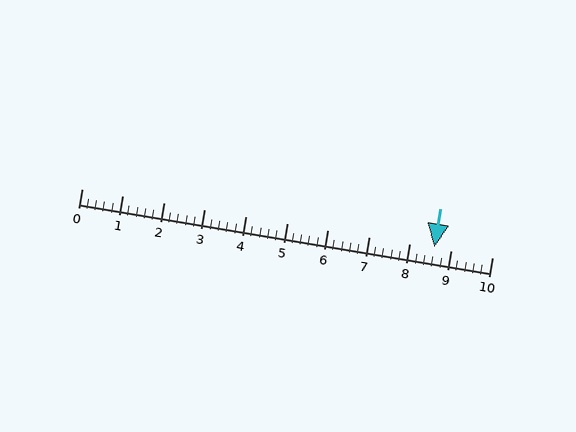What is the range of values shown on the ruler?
The ruler shows values from 0 to 10.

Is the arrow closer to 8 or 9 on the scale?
The arrow is closer to 9.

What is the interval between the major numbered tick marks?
The major tick marks are spaced 1 units apart.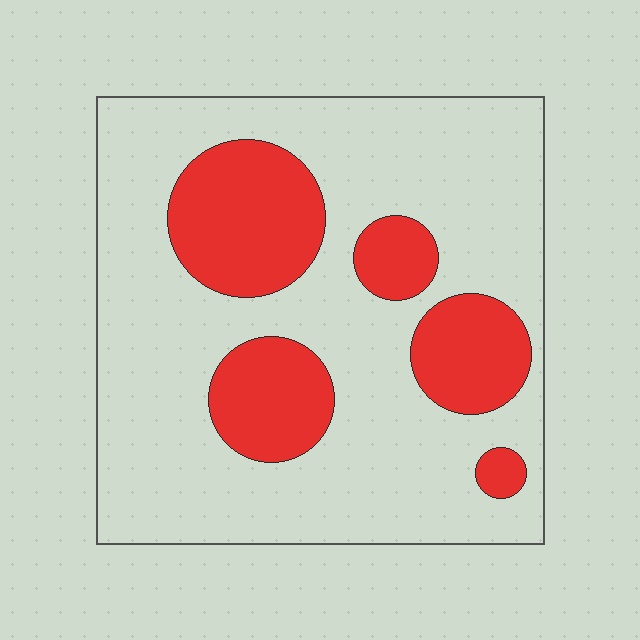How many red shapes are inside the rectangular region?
5.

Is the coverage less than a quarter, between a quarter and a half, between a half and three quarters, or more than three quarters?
Between a quarter and a half.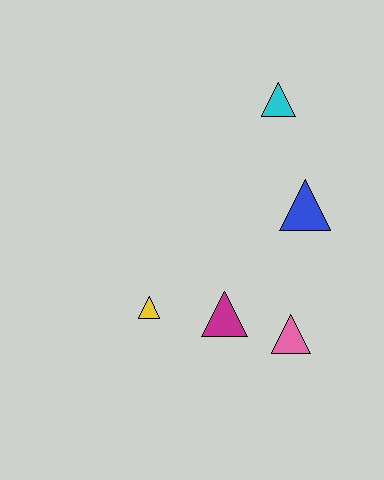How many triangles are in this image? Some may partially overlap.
There are 5 triangles.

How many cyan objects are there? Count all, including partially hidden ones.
There is 1 cyan object.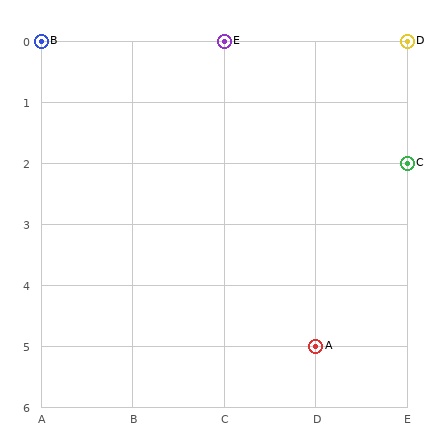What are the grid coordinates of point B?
Point B is at grid coordinates (A, 0).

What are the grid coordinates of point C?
Point C is at grid coordinates (E, 2).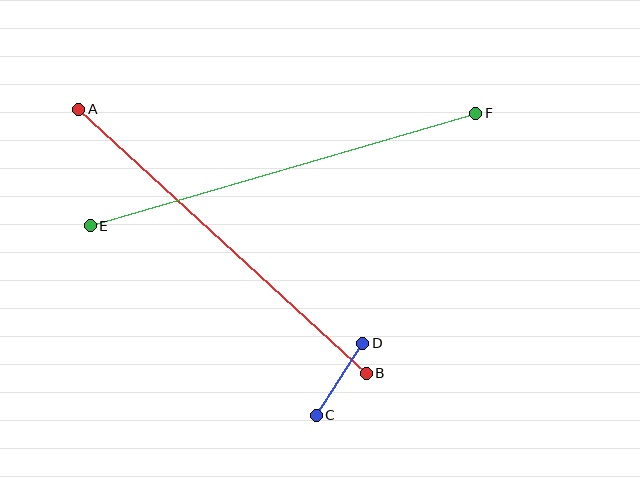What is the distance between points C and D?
The distance is approximately 86 pixels.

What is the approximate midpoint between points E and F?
The midpoint is at approximately (283, 170) pixels.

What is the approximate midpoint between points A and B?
The midpoint is at approximately (222, 241) pixels.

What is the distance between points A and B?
The distance is approximately 390 pixels.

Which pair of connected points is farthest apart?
Points E and F are farthest apart.